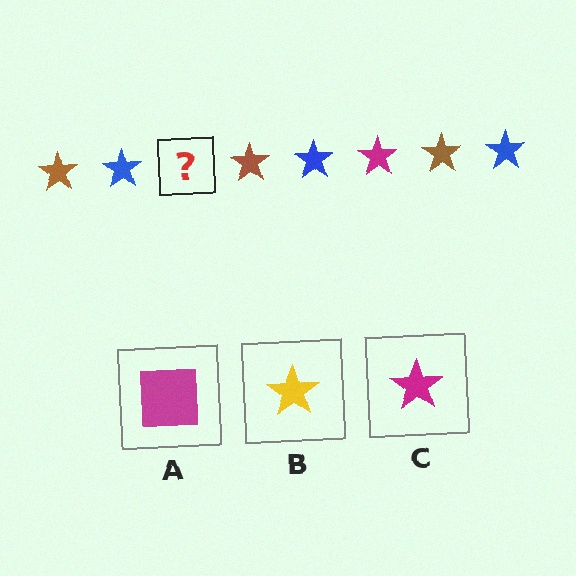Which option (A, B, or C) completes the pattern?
C.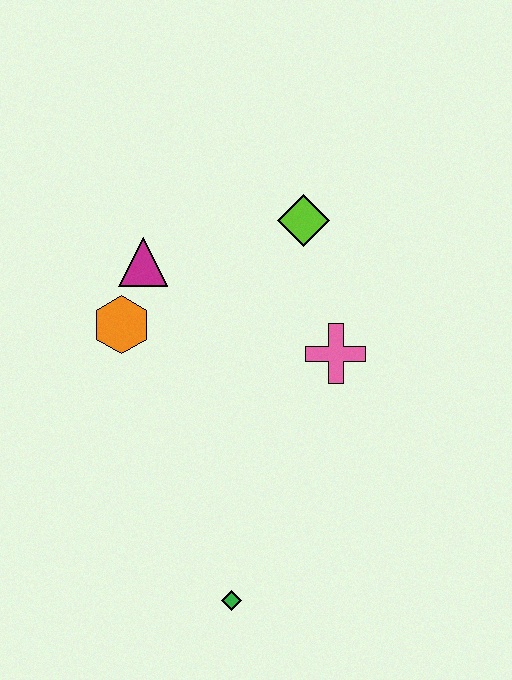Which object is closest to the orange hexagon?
The magenta triangle is closest to the orange hexagon.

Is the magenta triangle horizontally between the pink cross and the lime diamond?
No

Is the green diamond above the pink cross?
No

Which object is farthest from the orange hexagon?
The green diamond is farthest from the orange hexagon.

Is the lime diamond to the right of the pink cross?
No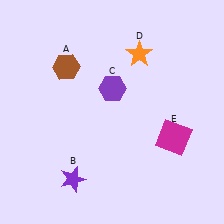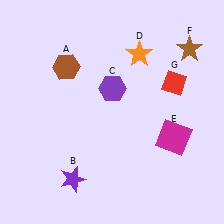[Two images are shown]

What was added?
A brown star (F), a red diamond (G) were added in Image 2.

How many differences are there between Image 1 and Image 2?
There are 2 differences between the two images.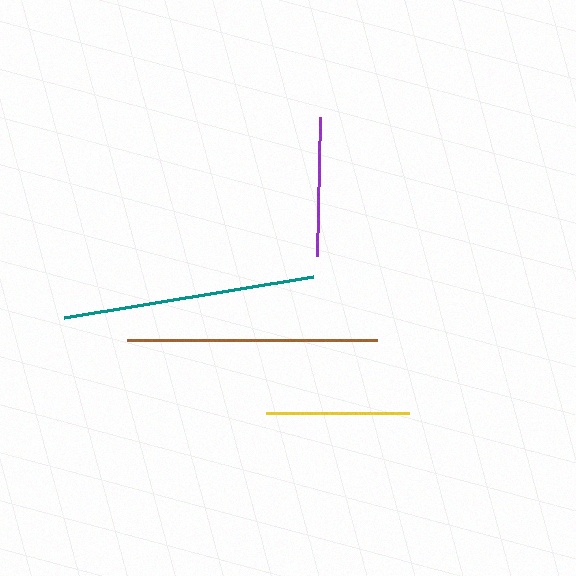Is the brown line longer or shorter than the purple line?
The brown line is longer than the purple line.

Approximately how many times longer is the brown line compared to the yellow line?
The brown line is approximately 1.8 times the length of the yellow line.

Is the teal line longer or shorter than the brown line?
The teal line is longer than the brown line.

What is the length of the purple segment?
The purple segment is approximately 139 pixels long.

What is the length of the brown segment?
The brown segment is approximately 250 pixels long.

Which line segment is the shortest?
The purple line is the shortest at approximately 139 pixels.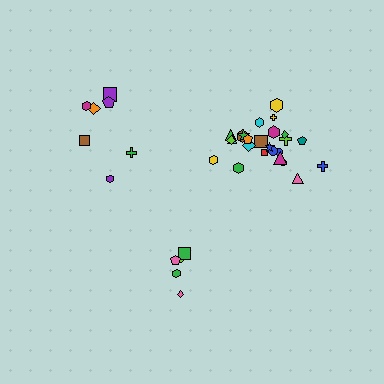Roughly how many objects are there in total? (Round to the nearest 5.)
Roughly 35 objects in total.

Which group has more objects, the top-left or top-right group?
The top-right group.